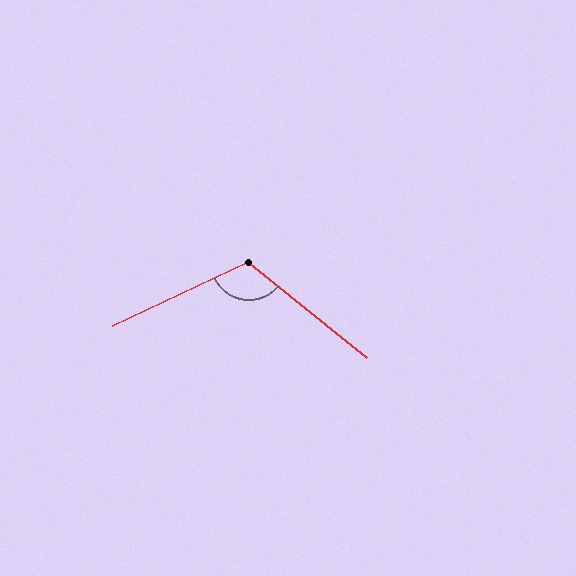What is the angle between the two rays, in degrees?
Approximately 116 degrees.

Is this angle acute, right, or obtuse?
It is obtuse.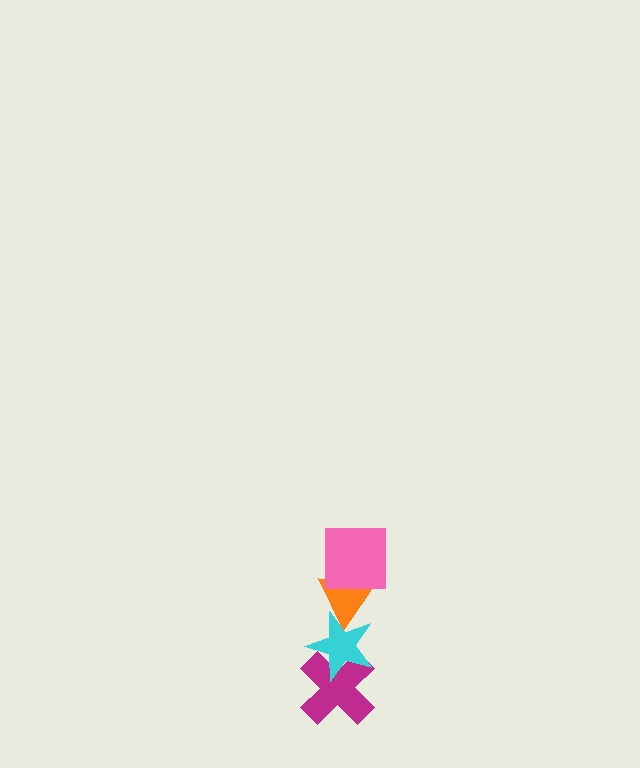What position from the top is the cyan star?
The cyan star is 3rd from the top.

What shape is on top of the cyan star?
The orange triangle is on top of the cyan star.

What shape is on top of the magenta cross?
The cyan star is on top of the magenta cross.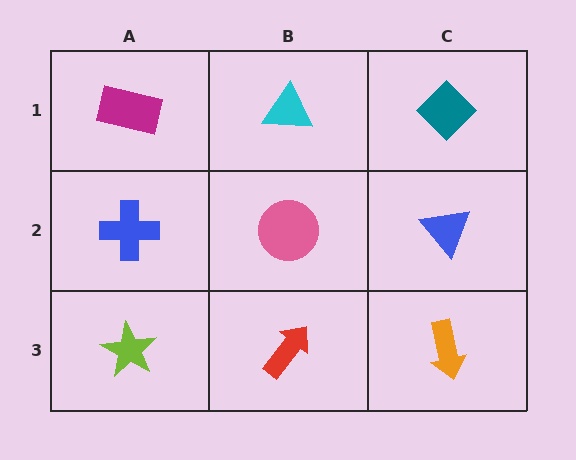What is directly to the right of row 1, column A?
A cyan triangle.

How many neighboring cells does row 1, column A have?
2.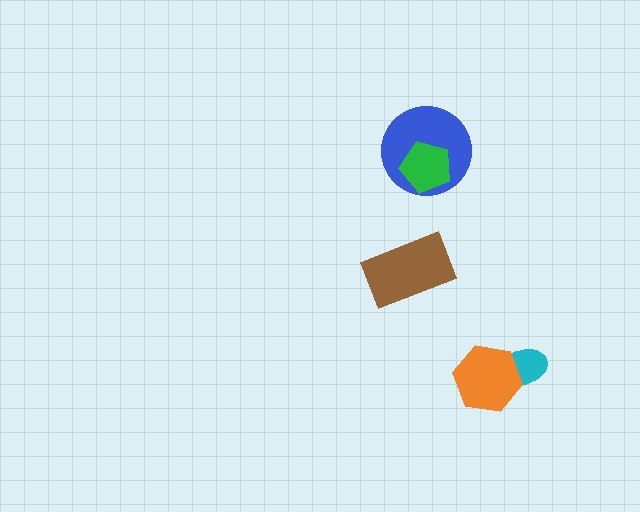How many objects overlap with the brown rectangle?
0 objects overlap with the brown rectangle.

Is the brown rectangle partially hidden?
No, no other shape covers it.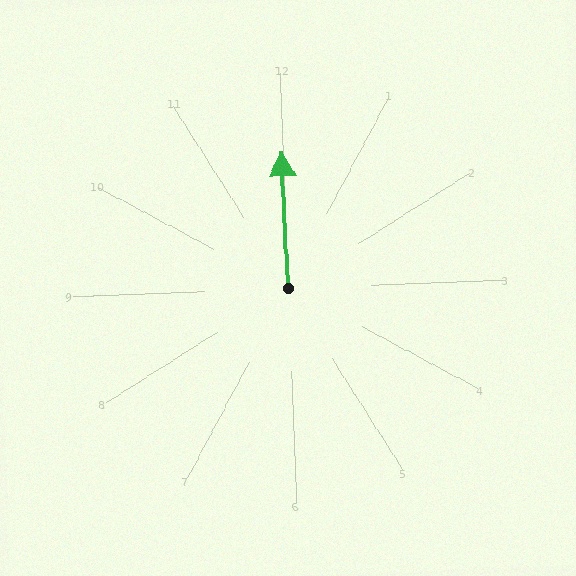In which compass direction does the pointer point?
North.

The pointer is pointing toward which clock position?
Roughly 12 o'clock.